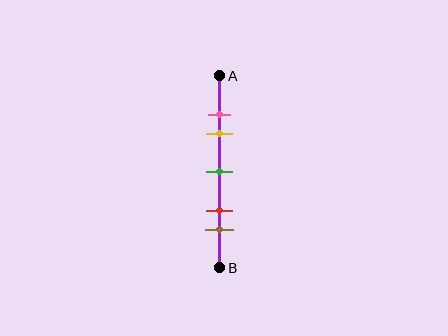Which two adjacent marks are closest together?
The pink and yellow marks are the closest adjacent pair.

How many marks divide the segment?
There are 5 marks dividing the segment.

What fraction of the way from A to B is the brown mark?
The brown mark is approximately 80% (0.8) of the way from A to B.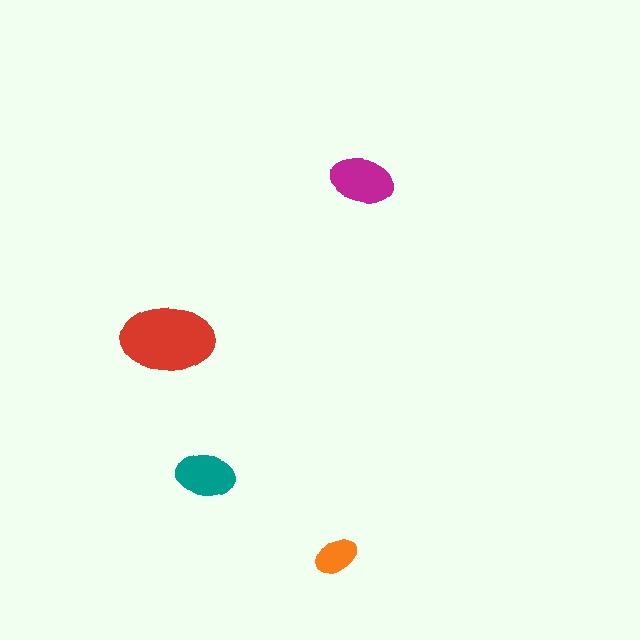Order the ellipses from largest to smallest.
the red one, the magenta one, the teal one, the orange one.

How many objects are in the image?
There are 4 objects in the image.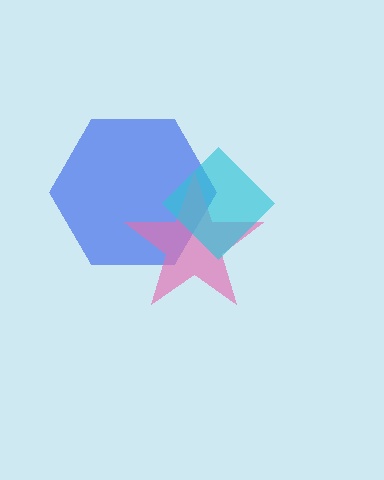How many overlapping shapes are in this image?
There are 3 overlapping shapes in the image.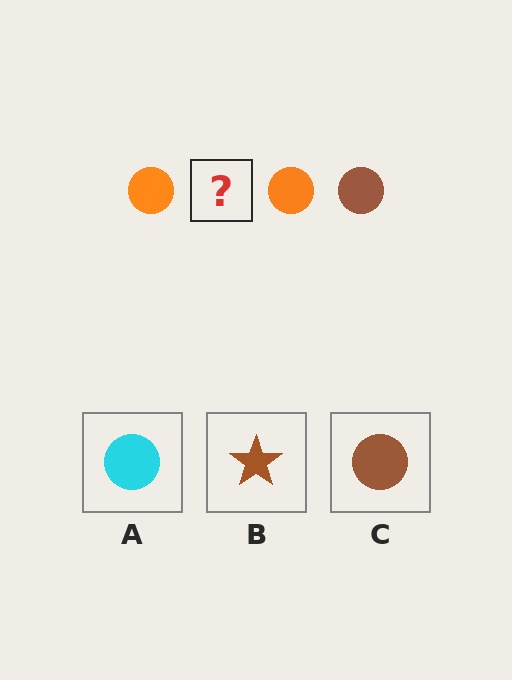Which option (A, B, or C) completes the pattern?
C.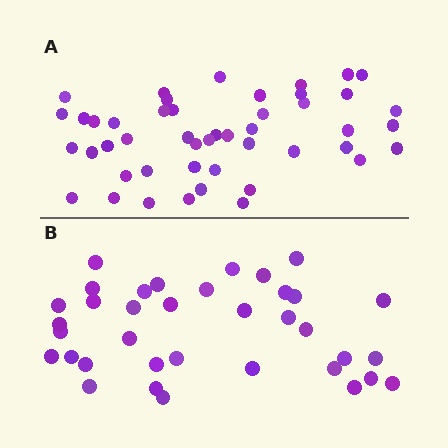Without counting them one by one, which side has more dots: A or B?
Region A (the top region) has more dots.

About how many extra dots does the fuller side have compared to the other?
Region A has roughly 12 or so more dots than region B.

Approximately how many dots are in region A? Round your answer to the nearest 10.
About 50 dots. (The exact count is 47, which rounds to 50.)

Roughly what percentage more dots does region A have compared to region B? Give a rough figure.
About 30% more.